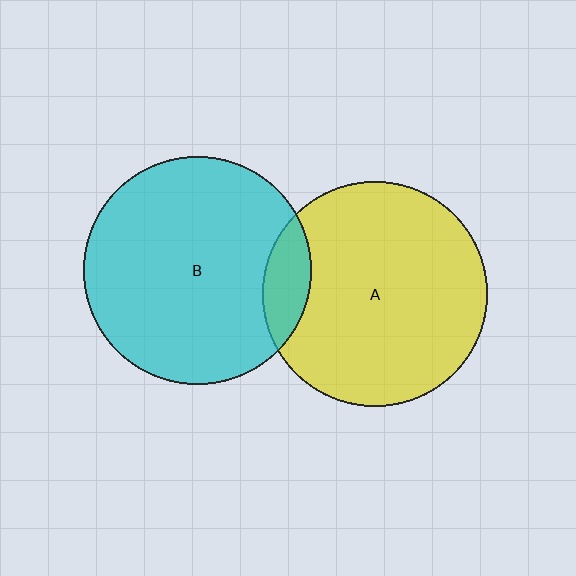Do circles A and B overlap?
Yes.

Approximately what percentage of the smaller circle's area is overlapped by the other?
Approximately 10%.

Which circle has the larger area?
Circle B (cyan).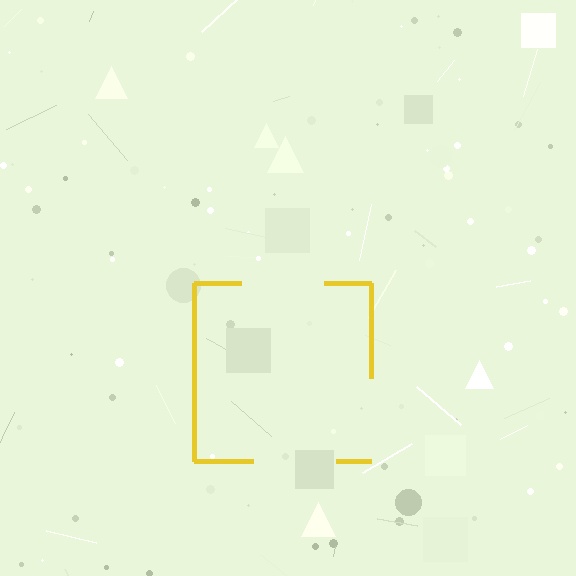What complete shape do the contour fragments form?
The contour fragments form a square.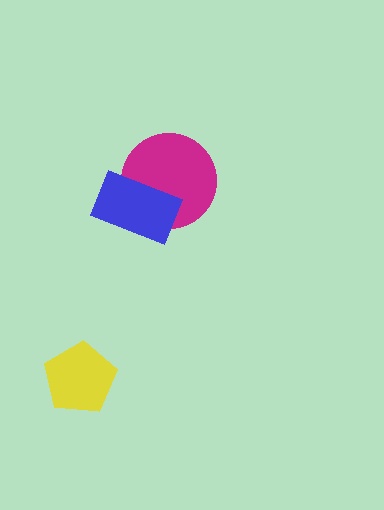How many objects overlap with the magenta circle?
1 object overlaps with the magenta circle.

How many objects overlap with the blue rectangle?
1 object overlaps with the blue rectangle.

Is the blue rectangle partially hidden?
No, no other shape covers it.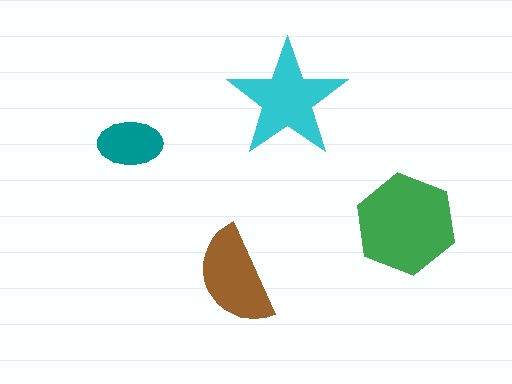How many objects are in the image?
There are 4 objects in the image.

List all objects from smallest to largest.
The teal ellipse, the brown semicircle, the cyan star, the green hexagon.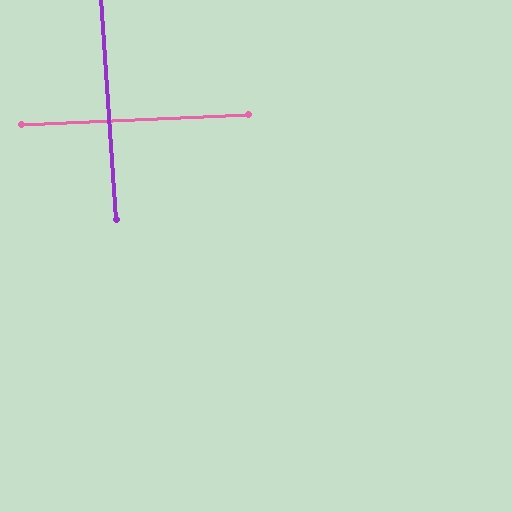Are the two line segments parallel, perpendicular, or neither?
Perpendicular — they meet at approximately 89°.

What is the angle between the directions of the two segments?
Approximately 89 degrees.